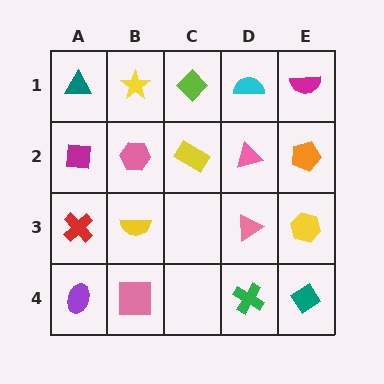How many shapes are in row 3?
4 shapes.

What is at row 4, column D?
A green cross.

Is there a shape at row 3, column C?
No, that cell is empty.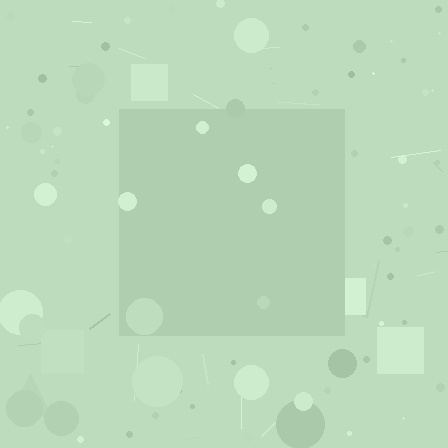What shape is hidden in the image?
A square is hidden in the image.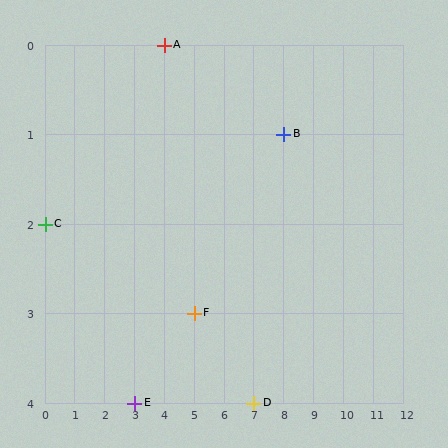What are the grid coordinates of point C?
Point C is at grid coordinates (0, 2).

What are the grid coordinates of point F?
Point F is at grid coordinates (5, 3).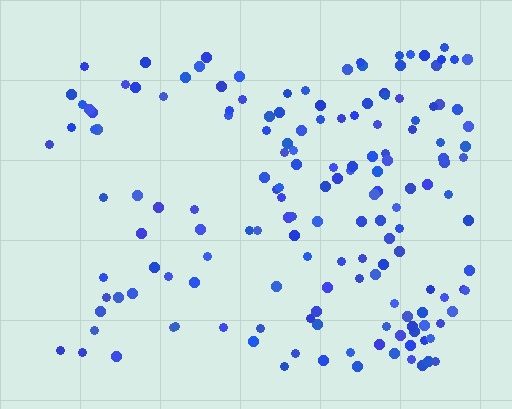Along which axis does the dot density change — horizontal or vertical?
Horizontal.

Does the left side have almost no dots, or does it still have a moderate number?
Still a moderate number, just noticeably fewer than the right.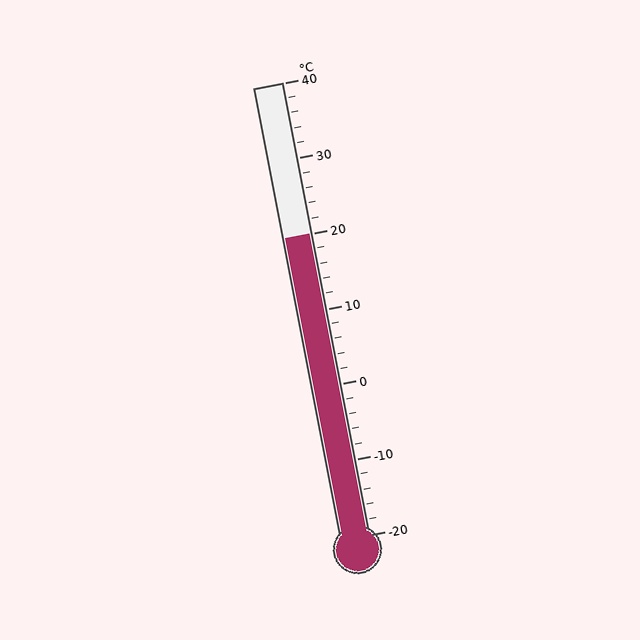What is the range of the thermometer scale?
The thermometer scale ranges from -20°C to 40°C.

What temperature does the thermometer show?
The thermometer shows approximately 20°C.